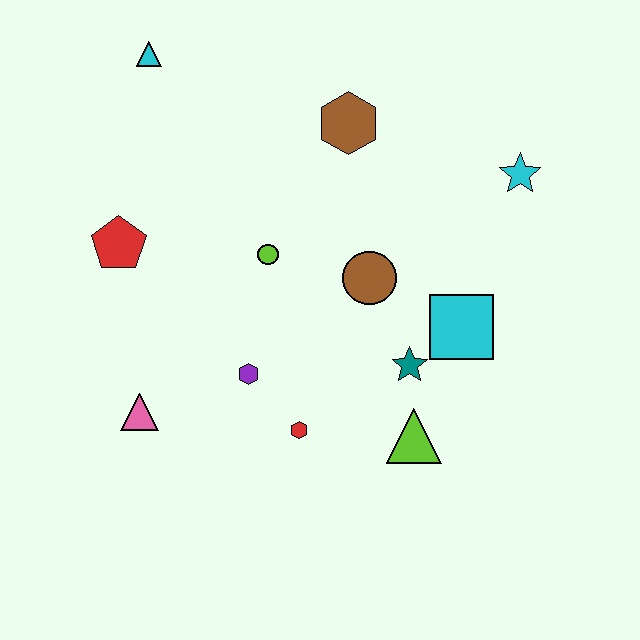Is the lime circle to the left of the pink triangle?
No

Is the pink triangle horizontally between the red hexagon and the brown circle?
No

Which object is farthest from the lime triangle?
The cyan triangle is farthest from the lime triangle.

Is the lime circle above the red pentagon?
No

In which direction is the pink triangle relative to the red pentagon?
The pink triangle is below the red pentagon.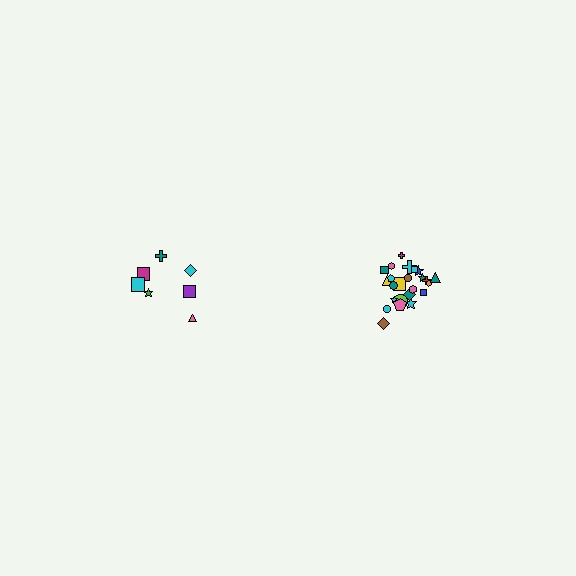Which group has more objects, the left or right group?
The right group.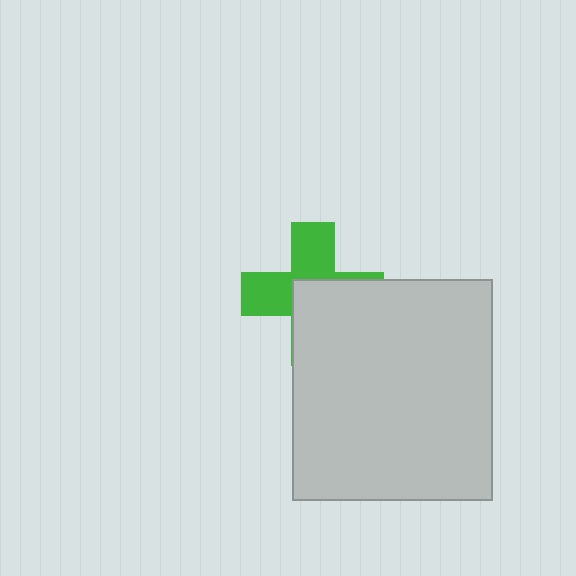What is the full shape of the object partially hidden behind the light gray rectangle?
The partially hidden object is a green cross.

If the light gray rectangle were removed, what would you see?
You would see the complete green cross.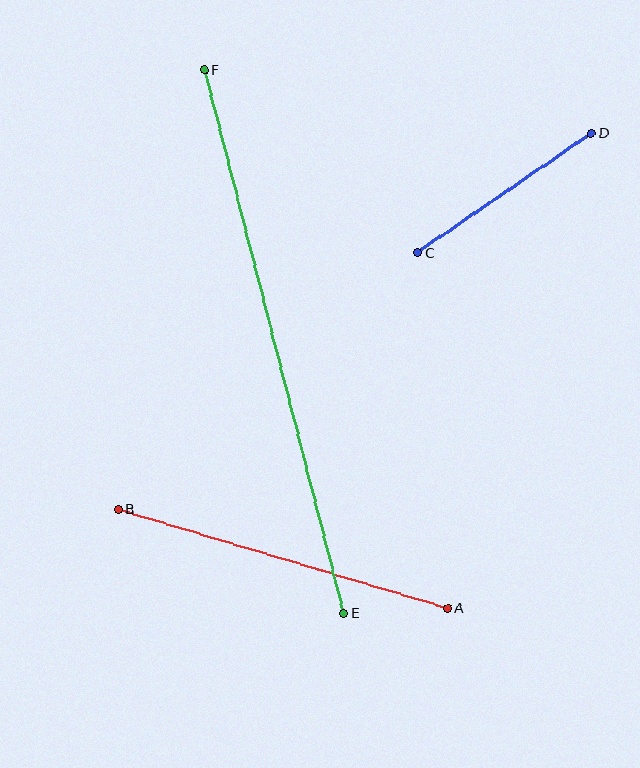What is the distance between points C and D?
The distance is approximately 210 pixels.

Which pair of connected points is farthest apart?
Points E and F are farthest apart.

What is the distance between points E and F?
The distance is approximately 561 pixels.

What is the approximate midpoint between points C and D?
The midpoint is at approximately (504, 193) pixels.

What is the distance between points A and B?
The distance is approximately 344 pixels.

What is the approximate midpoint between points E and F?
The midpoint is at approximately (274, 341) pixels.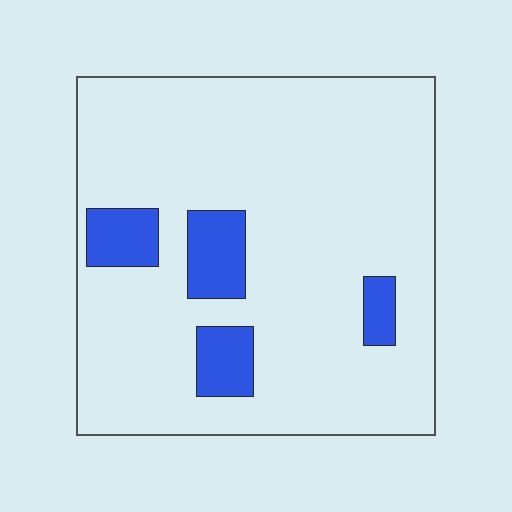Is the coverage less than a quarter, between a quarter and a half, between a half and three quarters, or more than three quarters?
Less than a quarter.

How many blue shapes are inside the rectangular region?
4.